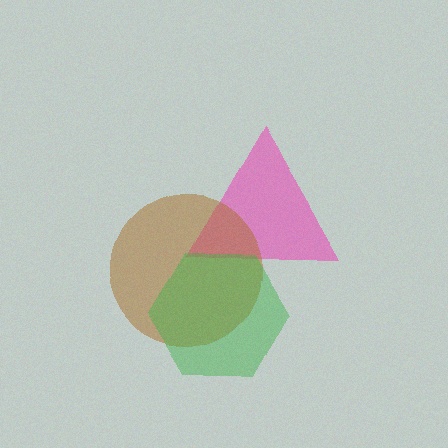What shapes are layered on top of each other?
The layered shapes are: a pink triangle, a brown circle, a green hexagon.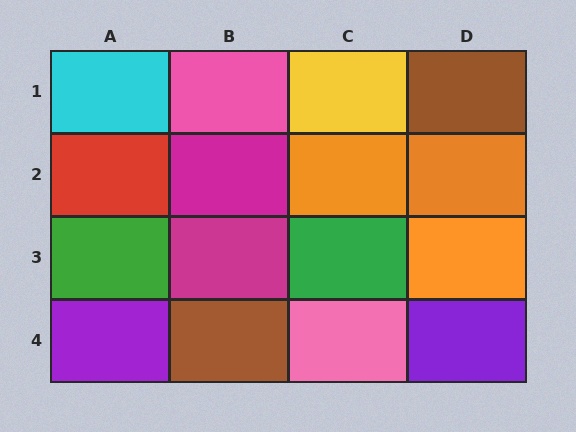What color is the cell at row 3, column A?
Green.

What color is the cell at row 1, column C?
Yellow.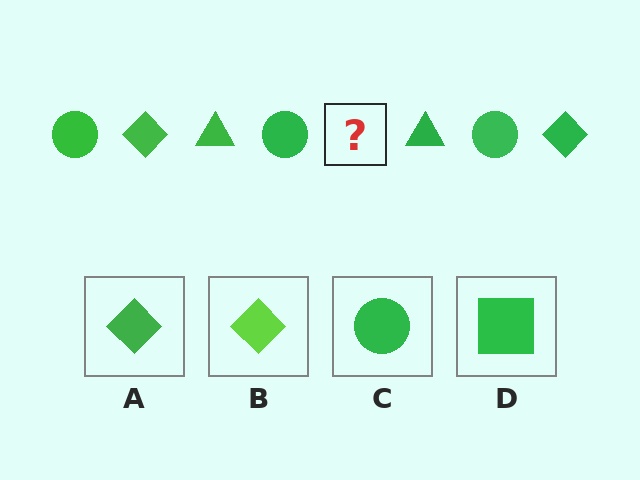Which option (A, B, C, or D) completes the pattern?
A.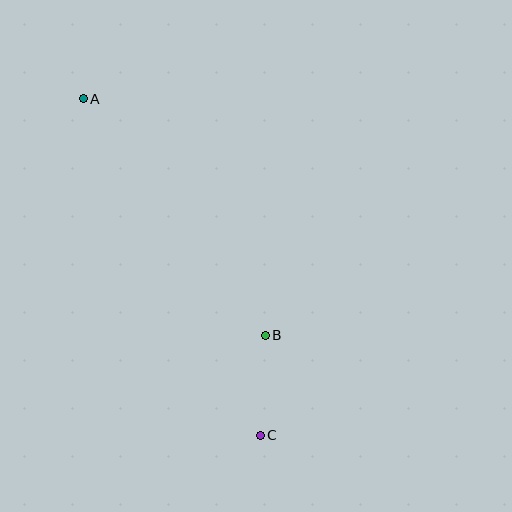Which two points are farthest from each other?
Points A and C are farthest from each other.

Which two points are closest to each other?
Points B and C are closest to each other.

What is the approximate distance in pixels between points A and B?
The distance between A and B is approximately 298 pixels.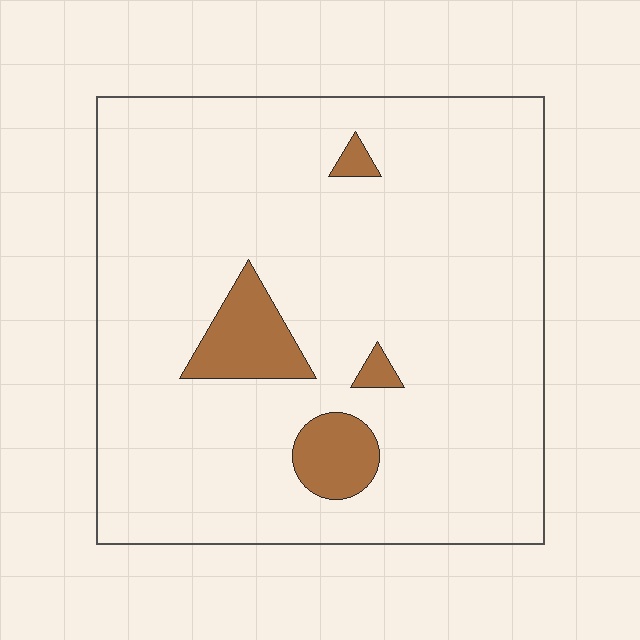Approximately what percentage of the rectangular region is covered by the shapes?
Approximately 10%.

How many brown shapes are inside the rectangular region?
4.